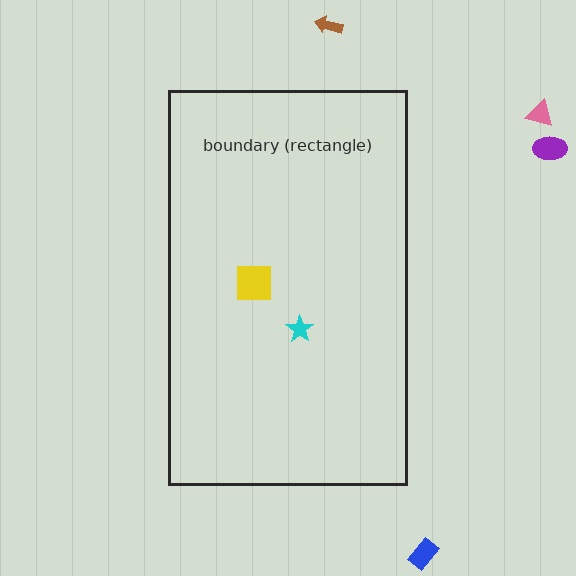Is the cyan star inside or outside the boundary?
Inside.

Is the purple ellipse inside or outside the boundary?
Outside.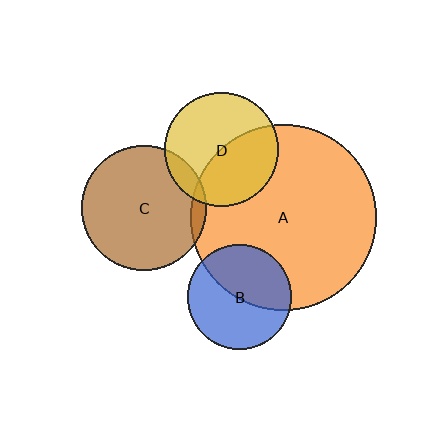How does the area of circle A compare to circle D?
Approximately 2.7 times.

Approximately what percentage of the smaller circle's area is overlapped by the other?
Approximately 45%.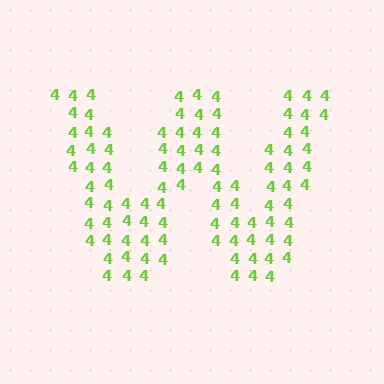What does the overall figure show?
The overall figure shows the letter W.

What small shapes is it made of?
It is made of small digit 4's.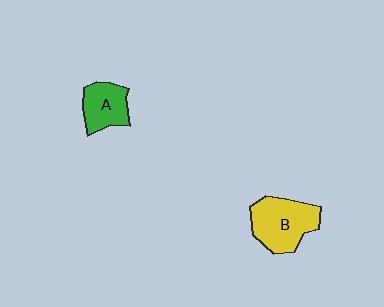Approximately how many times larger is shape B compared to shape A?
Approximately 1.5 times.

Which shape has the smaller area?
Shape A (green).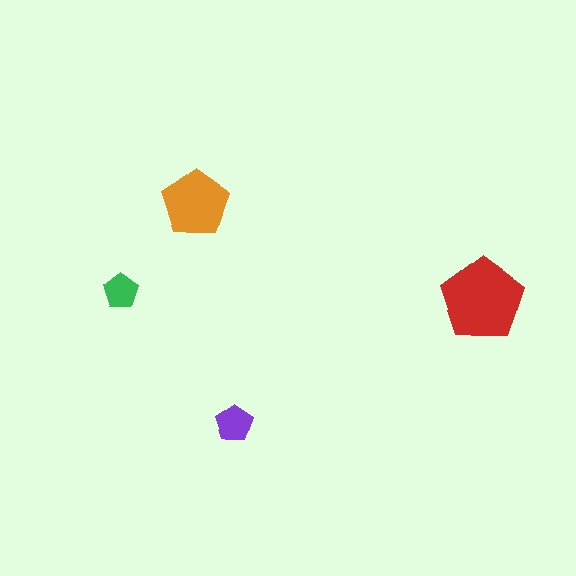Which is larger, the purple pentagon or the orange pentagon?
The orange one.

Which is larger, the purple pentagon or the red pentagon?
The red one.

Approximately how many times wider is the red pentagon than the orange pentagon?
About 1.5 times wider.